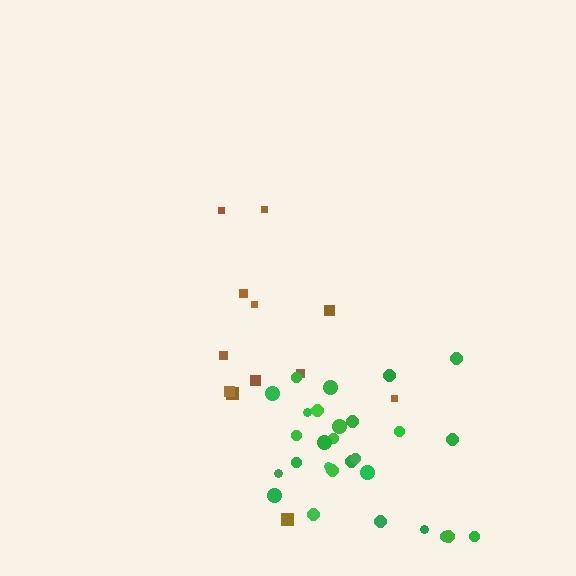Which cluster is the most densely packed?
Green.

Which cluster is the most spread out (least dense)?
Brown.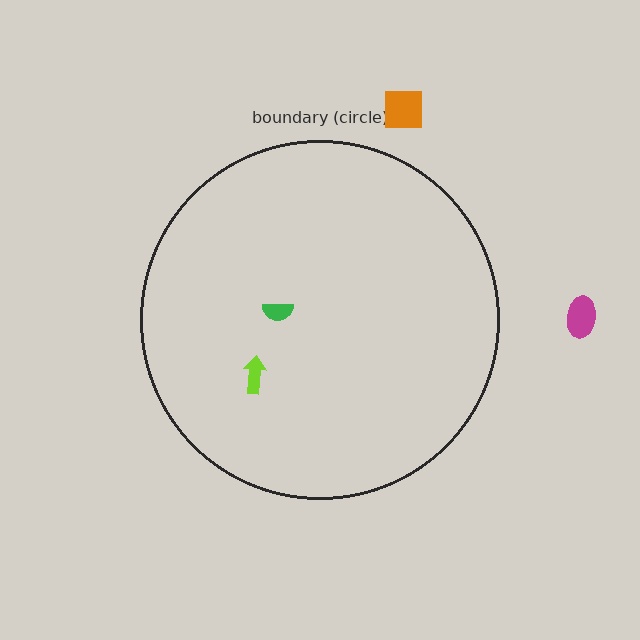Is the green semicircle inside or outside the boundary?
Inside.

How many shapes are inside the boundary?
2 inside, 2 outside.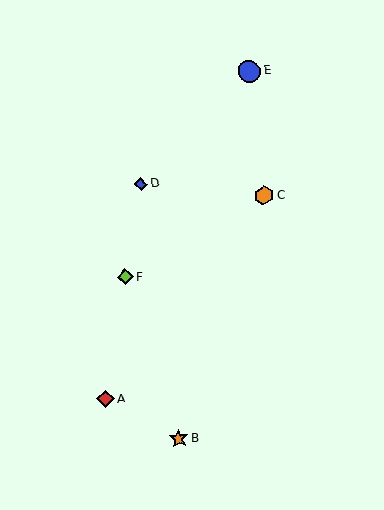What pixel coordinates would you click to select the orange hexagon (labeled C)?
Click at (264, 195) to select the orange hexagon C.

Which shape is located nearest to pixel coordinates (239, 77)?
The blue circle (labeled E) at (249, 71) is nearest to that location.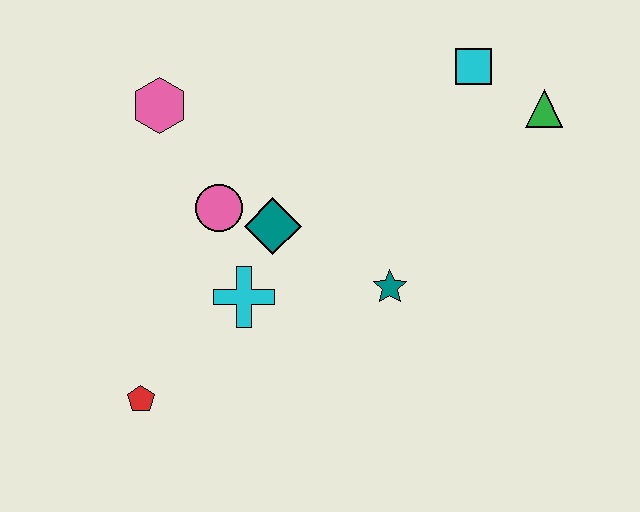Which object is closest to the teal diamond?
The pink circle is closest to the teal diamond.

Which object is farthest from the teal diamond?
The green triangle is farthest from the teal diamond.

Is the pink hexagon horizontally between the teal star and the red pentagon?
Yes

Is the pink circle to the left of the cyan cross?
Yes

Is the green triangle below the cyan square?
Yes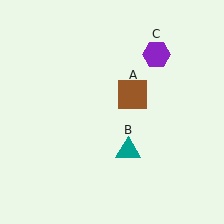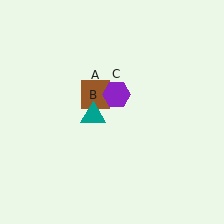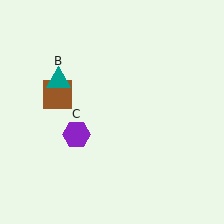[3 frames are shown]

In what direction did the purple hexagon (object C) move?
The purple hexagon (object C) moved down and to the left.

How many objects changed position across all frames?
3 objects changed position: brown square (object A), teal triangle (object B), purple hexagon (object C).